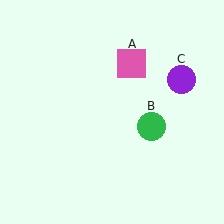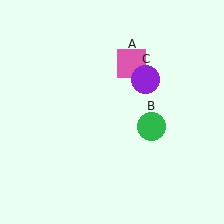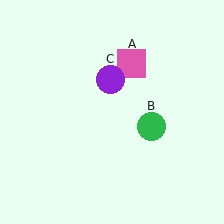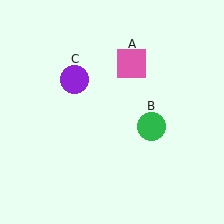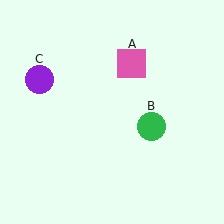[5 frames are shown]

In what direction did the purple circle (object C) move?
The purple circle (object C) moved left.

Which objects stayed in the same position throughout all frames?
Pink square (object A) and green circle (object B) remained stationary.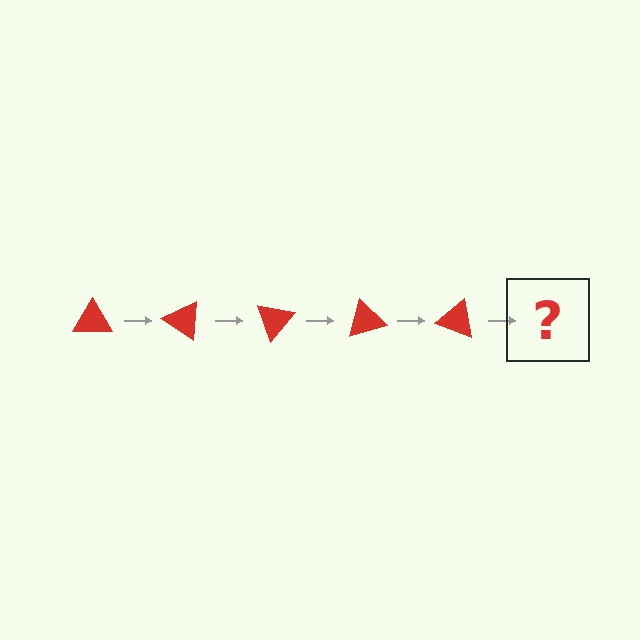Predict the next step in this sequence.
The next step is a red triangle rotated 175 degrees.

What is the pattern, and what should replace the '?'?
The pattern is that the triangle rotates 35 degrees each step. The '?' should be a red triangle rotated 175 degrees.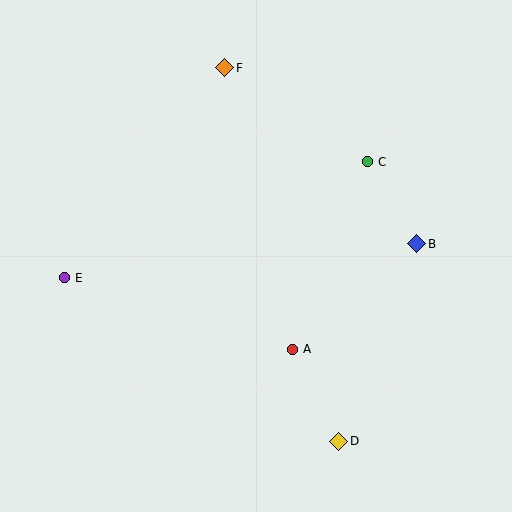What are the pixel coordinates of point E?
Point E is at (64, 278).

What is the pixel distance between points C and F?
The distance between C and F is 171 pixels.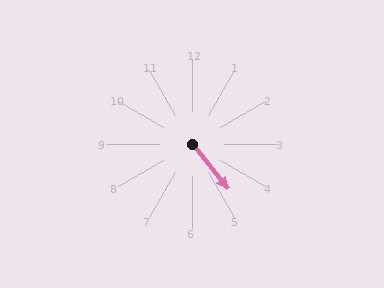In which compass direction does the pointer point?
Southeast.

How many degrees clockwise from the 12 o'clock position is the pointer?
Approximately 141 degrees.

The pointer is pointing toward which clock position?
Roughly 5 o'clock.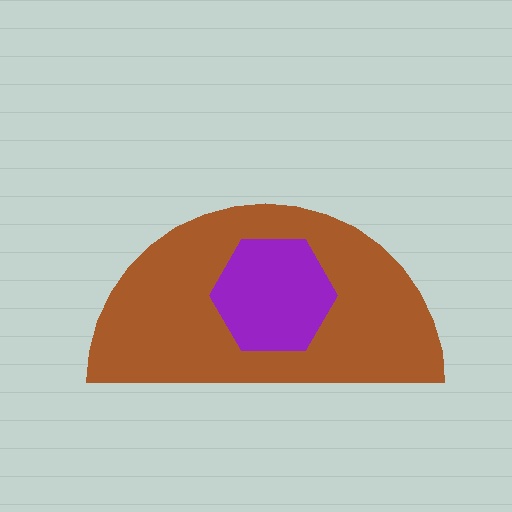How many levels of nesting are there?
2.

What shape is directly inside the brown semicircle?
The purple hexagon.